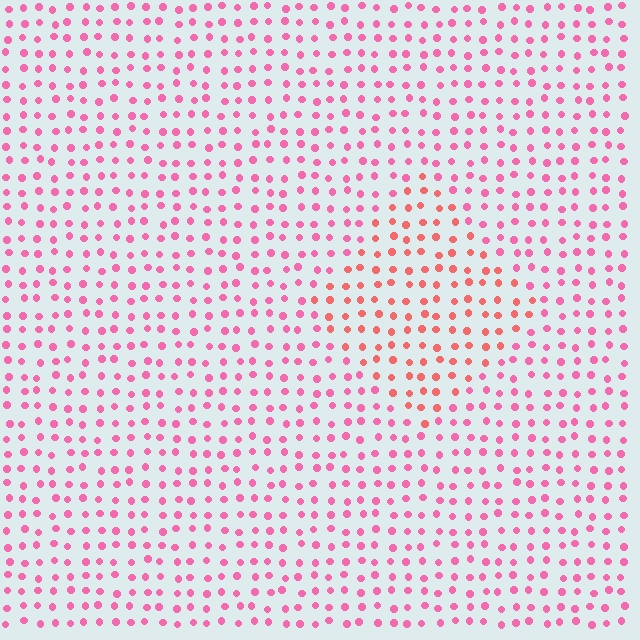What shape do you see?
I see a diamond.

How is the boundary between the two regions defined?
The boundary is defined purely by a slight shift in hue (about 29 degrees). Spacing, size, and orientation are identical on both sides.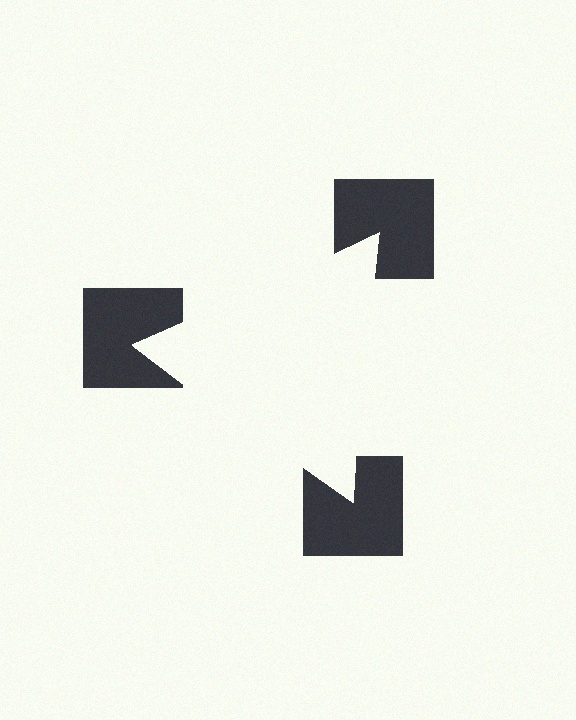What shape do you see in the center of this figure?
An illusory triangle — its edges are inferred from the aligned wedge cuts in the notched squares, not physically drawn.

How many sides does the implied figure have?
3 sides.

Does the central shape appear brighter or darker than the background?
It typically appears slightly brighter than the background, even though no actual brightness change is drawn.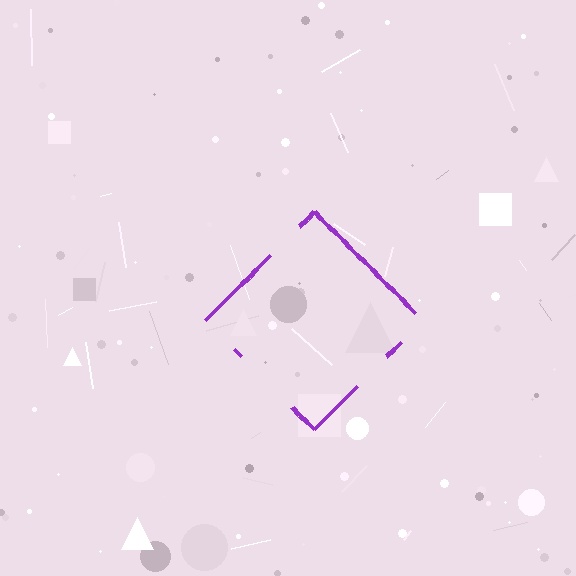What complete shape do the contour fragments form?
The contour fragments form a diamond.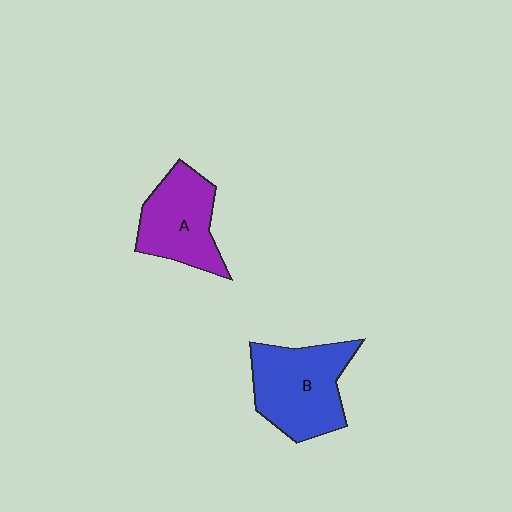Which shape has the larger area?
Shape B (blue).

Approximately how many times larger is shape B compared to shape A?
Approximately 1.2 times.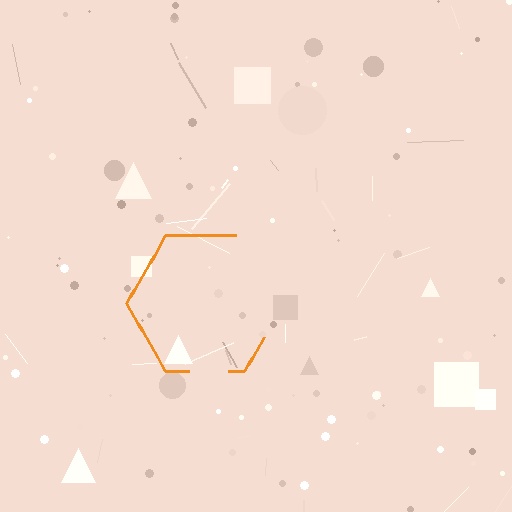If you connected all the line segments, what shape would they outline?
They would outline a hexagon.